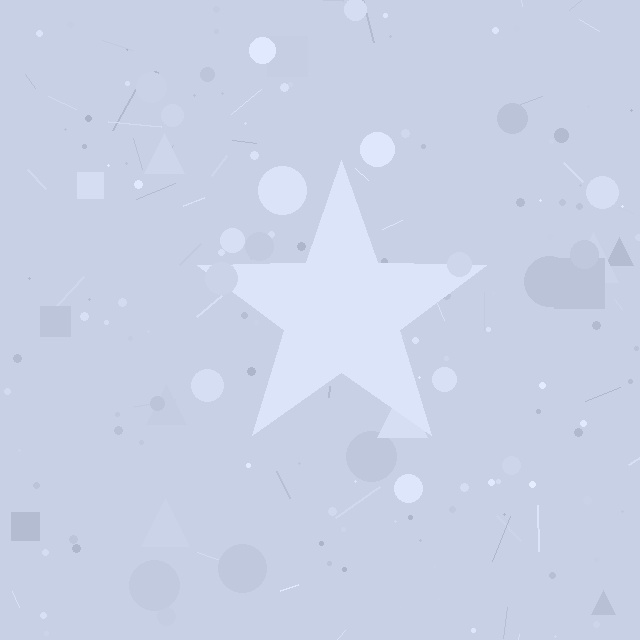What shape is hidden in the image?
A star is hidden in the image.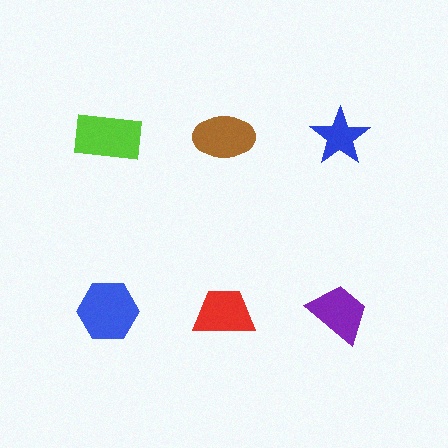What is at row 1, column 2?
A brown ellipse.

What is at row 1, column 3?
A blue star.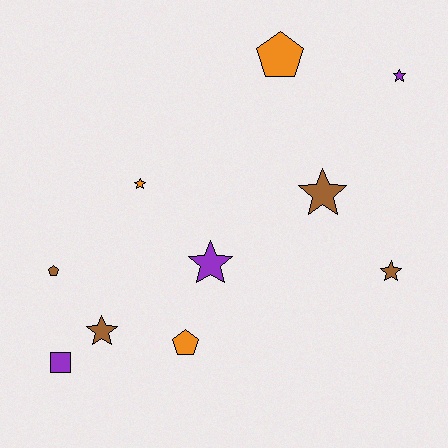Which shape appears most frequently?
Star, with 6 objects.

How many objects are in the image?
There are 10 objects.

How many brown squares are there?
There are no brown squares.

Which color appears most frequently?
Brown, with 4 objects.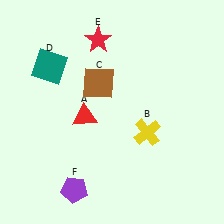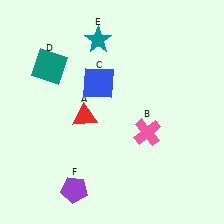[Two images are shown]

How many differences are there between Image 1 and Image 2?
There are 3 differences between the two images.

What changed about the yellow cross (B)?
In Image 1, B is yellow. In Image 2, it changed to pink.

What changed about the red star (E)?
In Image 1, E is red. In Image 2, it changed to teal.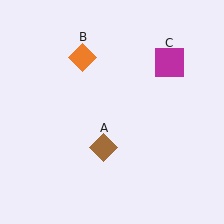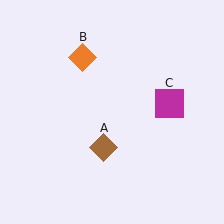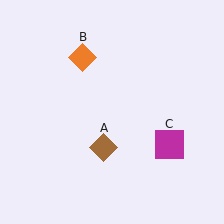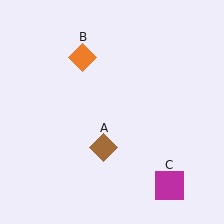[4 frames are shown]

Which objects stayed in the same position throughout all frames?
Brown diamond (object A) and orange diamond (object B) remained stationary.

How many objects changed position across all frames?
1 object changed position: magenta square (object C).